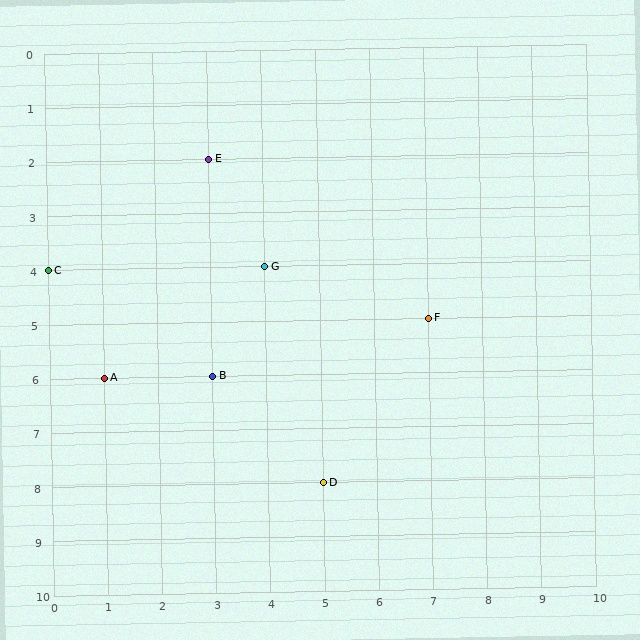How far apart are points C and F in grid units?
Points C and F are 7 columns and 1 row apart (about 7.1 grid units diagonally).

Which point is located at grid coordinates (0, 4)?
Point C is at (0, 4).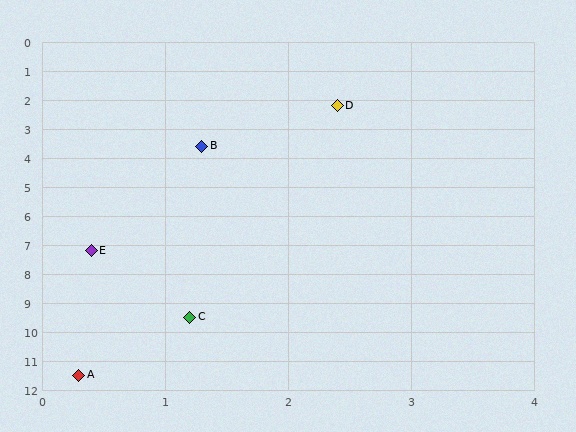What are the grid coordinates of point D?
Point D is at approximately (2.4, 2.2).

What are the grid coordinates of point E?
Point E is at approximately (0.4, 7.2).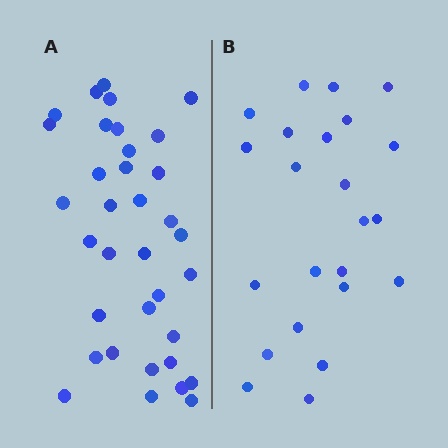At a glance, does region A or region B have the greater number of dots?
Region A (the left region) has more dots.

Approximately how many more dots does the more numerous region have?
Region A has roughly 12 or so more dots than region B.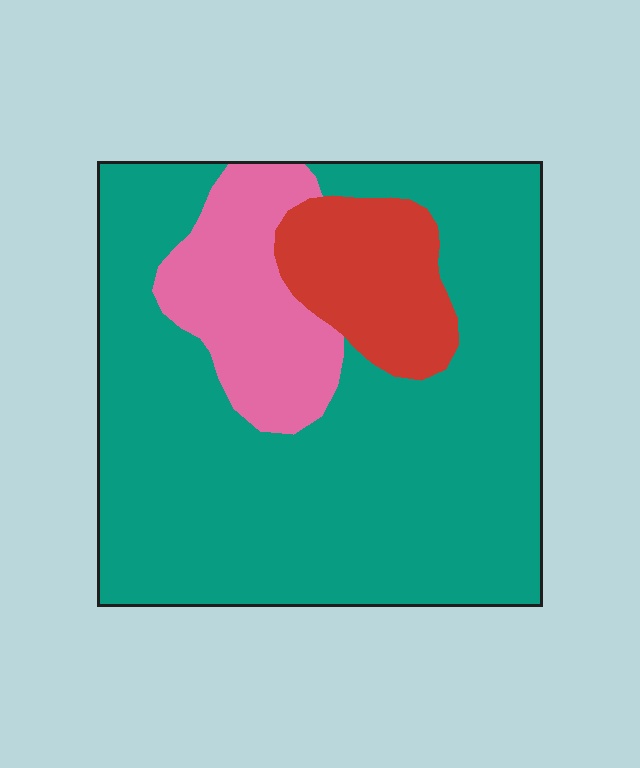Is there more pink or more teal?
Teal.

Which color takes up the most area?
Teal, at roughly 75%.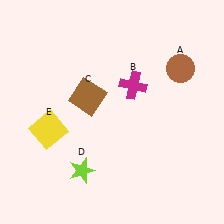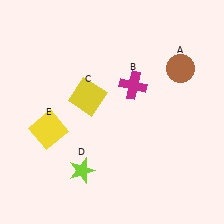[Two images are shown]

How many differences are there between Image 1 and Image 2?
There is 1 difference between the two images.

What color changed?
The square (C) changed from brown in Image 1 to yellow in Image 2.